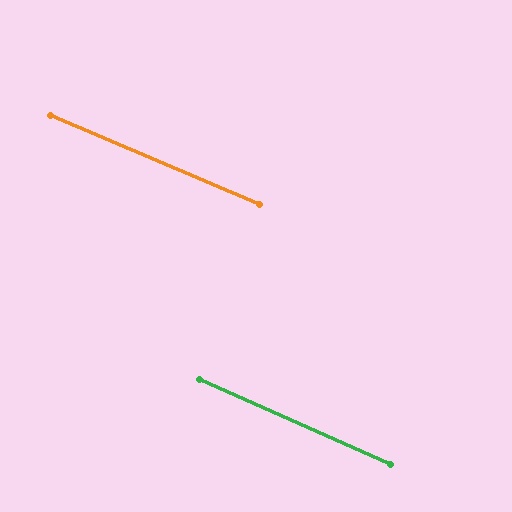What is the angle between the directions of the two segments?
Approximately 1 degree.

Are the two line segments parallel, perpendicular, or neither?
Parallel — their directions differ by only 0.9°.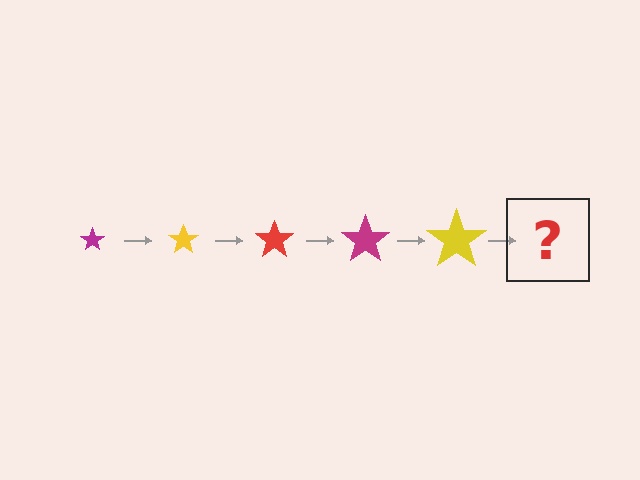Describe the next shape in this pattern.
It should be a red star, larger than the previous one.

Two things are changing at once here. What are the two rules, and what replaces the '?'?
The two rules are that the star grows larger each step and the color cycles through magenta, yellow, and red. The '?' should be a red star, larger than the previous one.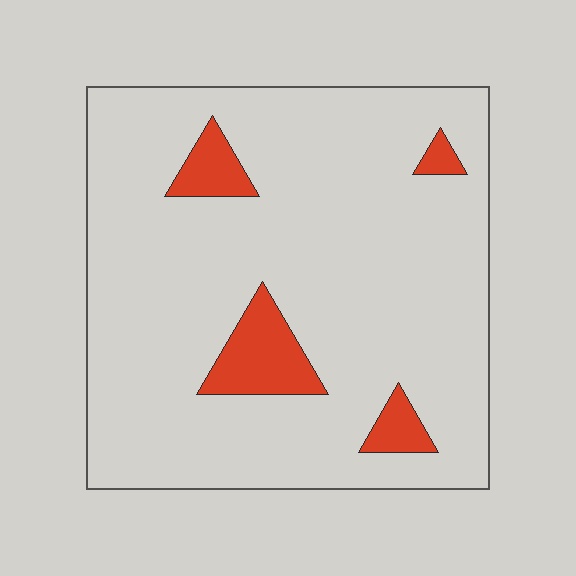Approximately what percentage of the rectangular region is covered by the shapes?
Approximately 10%.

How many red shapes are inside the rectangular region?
4.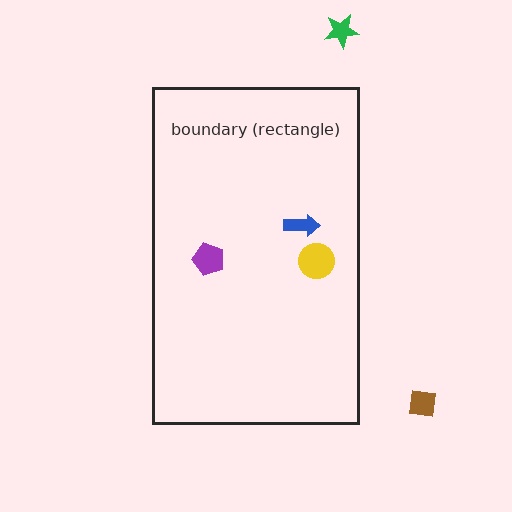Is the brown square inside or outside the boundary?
Outside.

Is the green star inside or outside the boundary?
Outside.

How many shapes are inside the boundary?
3 inside, 2 outside.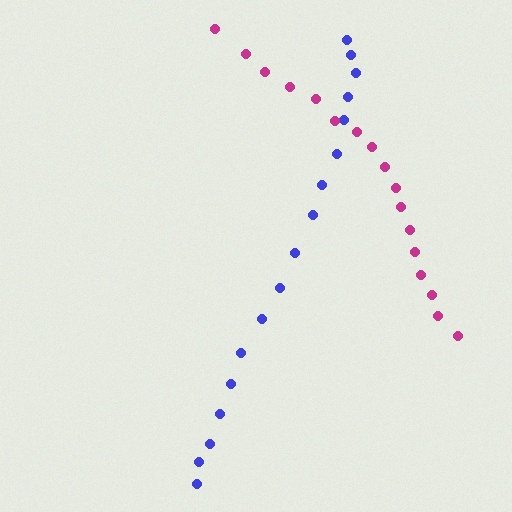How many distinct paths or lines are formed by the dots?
There are 2 distinct paths.